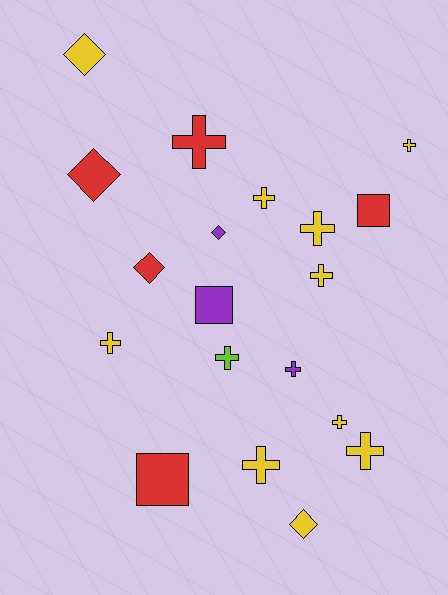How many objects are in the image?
There are 19 objects.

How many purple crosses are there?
There is 1 purple cross.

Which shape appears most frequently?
Cross, with 11 objects.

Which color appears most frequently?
Yellow, with 10 objects.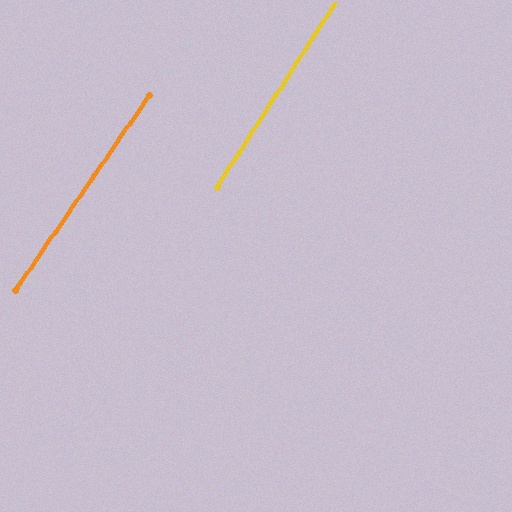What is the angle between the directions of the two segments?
Approximately 2 degrees.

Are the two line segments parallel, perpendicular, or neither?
Parallel — their directions differ by only 1.8°.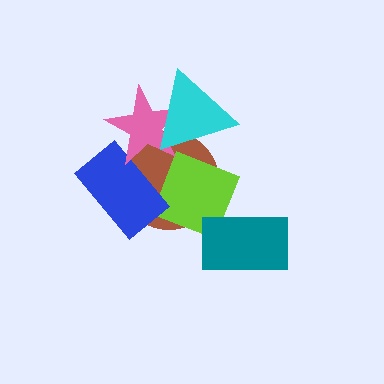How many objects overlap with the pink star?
3 objects overlap with the pink star.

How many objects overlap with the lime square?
1 object overlaps with the lime square.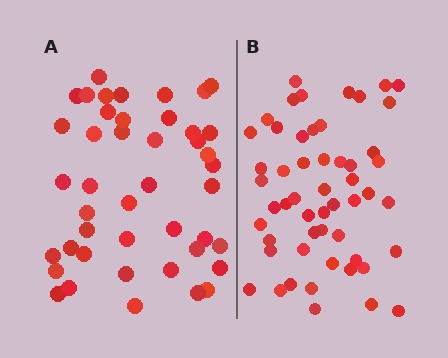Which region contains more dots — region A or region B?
Region B (the right region) has more dots.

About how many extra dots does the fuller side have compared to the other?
Region B has roughly 8 or so more dots than region A.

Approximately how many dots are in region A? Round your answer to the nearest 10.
About 40 dots. (The exact count is 44, which rounds to 40.)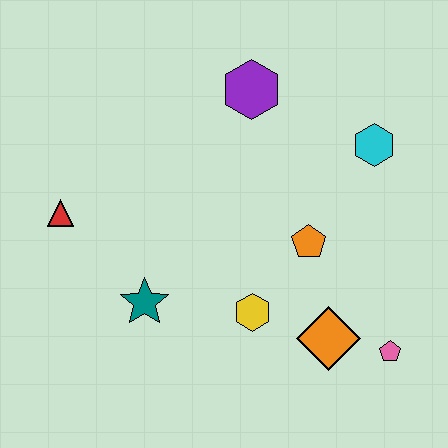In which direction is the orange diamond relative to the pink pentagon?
The orange diamond is to the left of the pink pentagon.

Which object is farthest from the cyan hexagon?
The red triangle is farthest from the cyan hexagon.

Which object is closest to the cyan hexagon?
The orange pentagon is closest to the cyan hexagon.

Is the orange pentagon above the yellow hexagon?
Yes